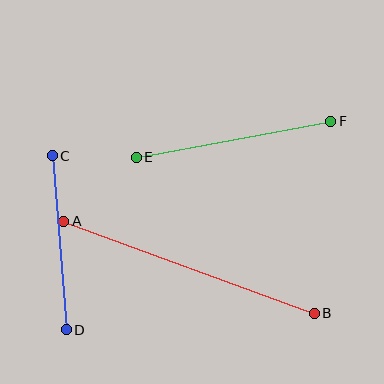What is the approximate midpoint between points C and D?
The midpoint is at approximately (59, 243) pixels.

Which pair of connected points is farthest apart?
Points A and B are farthest apart.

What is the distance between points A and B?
The distance is approximately 267 pixels.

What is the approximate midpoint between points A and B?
The midpoint is at approximately (189, 267) pixels.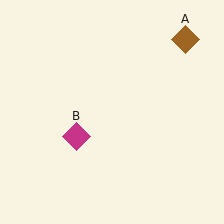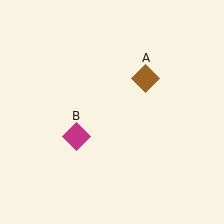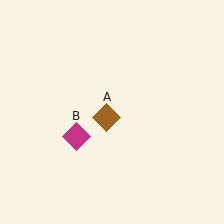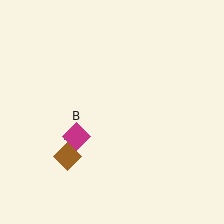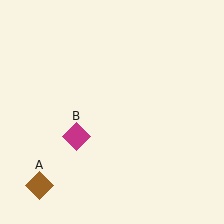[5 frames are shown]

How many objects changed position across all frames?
1 object changed position: brown diamond (object A).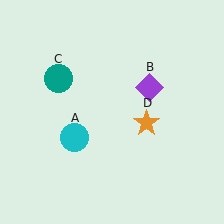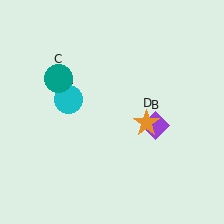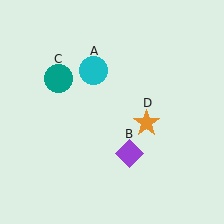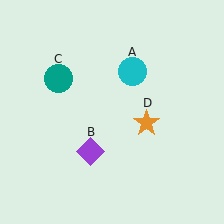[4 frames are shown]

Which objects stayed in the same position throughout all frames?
Teal circle (object C) and orange star (object D) remained stationary.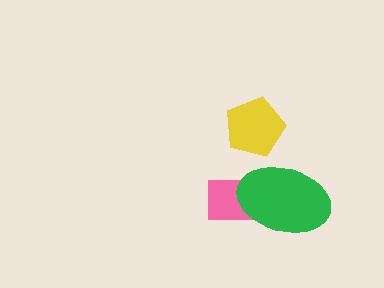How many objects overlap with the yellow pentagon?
0 objects overlap with the yellow pentagon.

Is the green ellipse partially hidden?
No, no other shape covers it.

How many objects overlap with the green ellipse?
1 object overlaps with the green ellipse.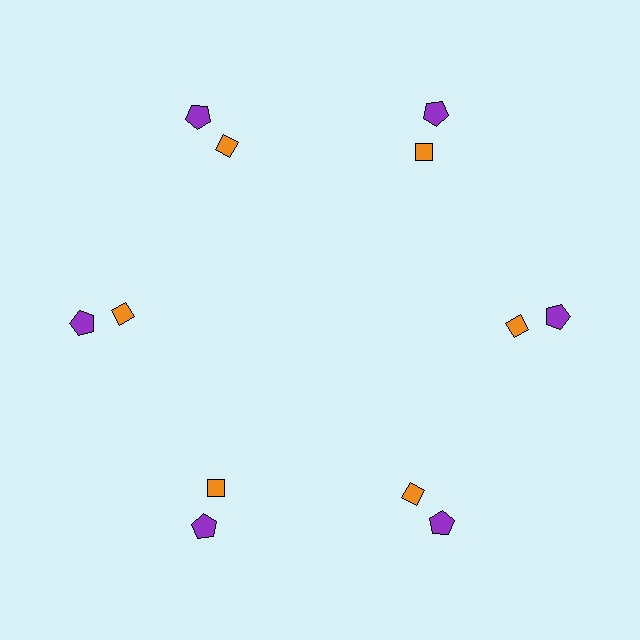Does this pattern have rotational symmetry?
Yes, this pattern has 6-fold rotational symmetry. It looks the same after rotating 60 degrees around the center.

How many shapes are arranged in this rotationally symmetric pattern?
There are 12 shapes, arranged in 6 groups of 2.